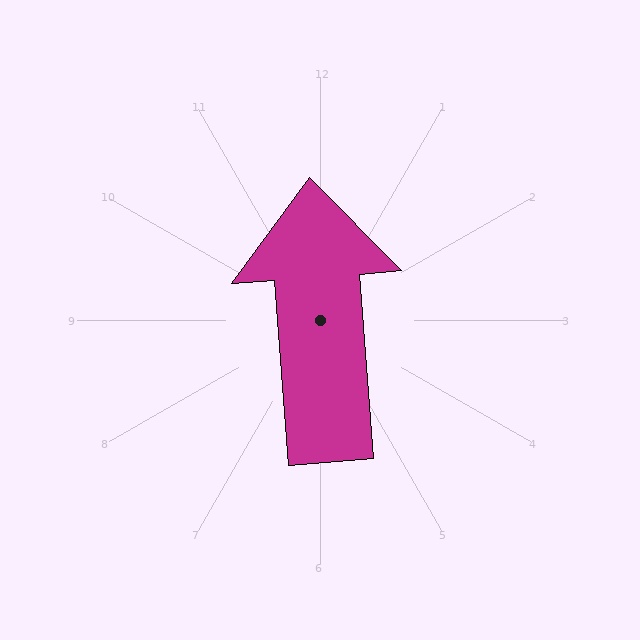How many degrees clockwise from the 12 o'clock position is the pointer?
Approximately 356 degrees.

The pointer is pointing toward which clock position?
Roughly 12 o'clock.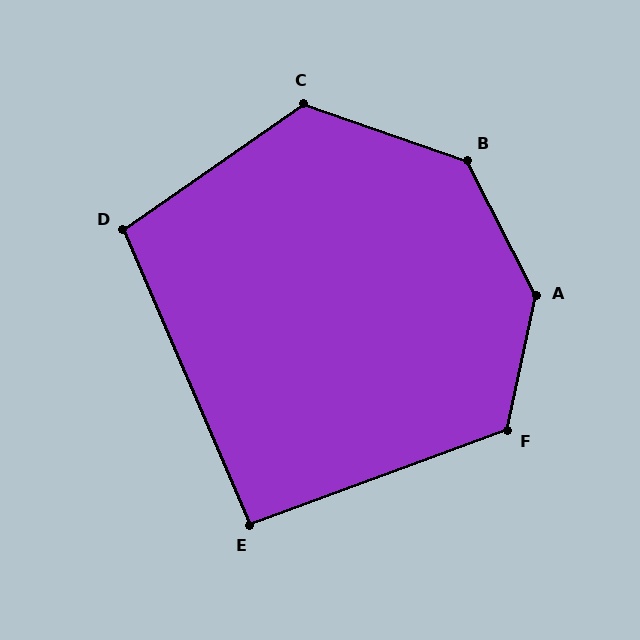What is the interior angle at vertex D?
Approximately 102 degrees (obtuse).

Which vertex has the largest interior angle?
A, at approximately 141 degrees.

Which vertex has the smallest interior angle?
E, at approximately 93 degrees.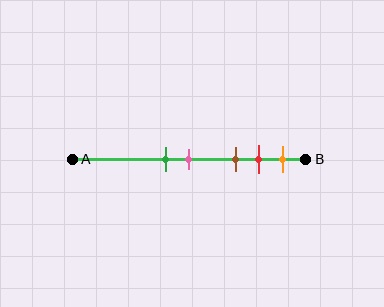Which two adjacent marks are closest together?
The green and pink marks are the closest adjacent pair.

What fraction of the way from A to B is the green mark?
The green mark is approximately 40% (0.4) of the way from A to B.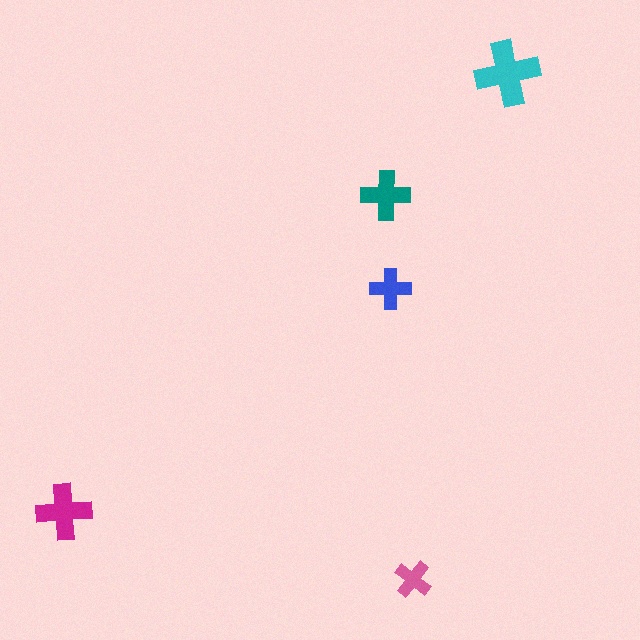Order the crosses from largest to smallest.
the cyan one, the magenta one, the teal one, the blue one, the pink one.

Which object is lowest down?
The pink cross is bottommost.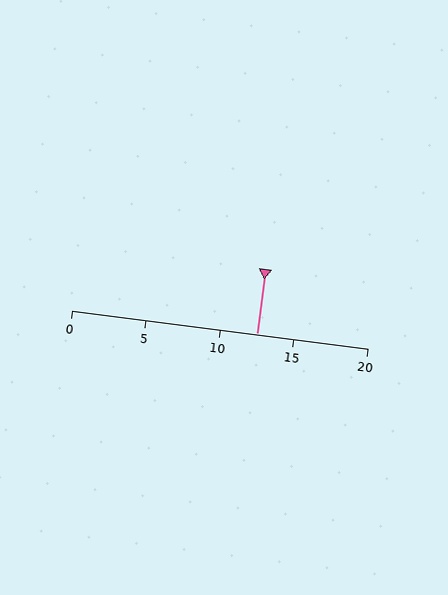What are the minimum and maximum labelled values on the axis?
The axis runs from 0 to 20.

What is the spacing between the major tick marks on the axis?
The major ticks are spaced 5 apart.